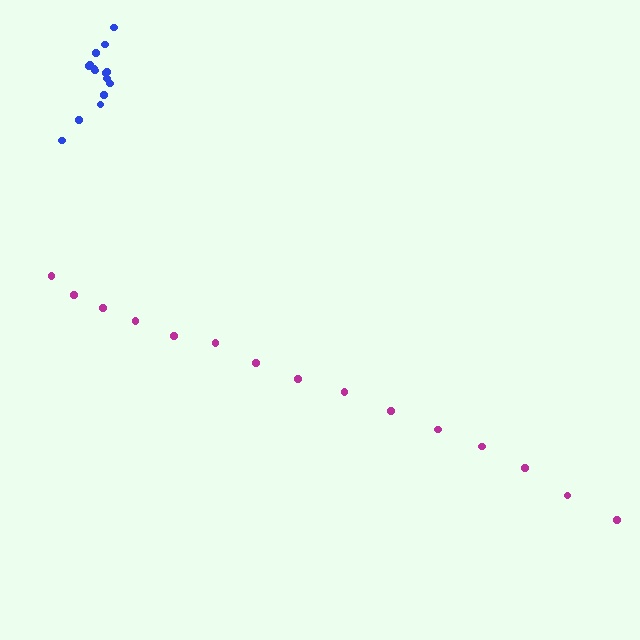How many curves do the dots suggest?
There are 2 distinct paths.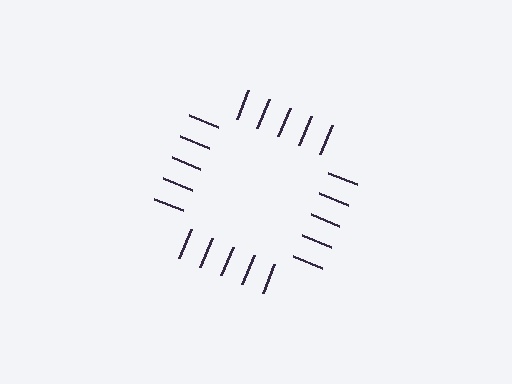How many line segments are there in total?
20 — 5 along each of the 4 edges.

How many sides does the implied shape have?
4 sides — the line-ends trace a square.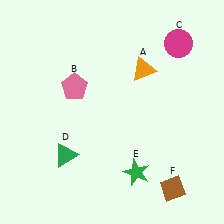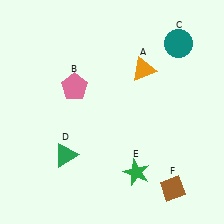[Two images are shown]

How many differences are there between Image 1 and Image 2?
There is 1 difference between the two images.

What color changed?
The circle (C) changed from magenta in Image 1 to teal in Image 2.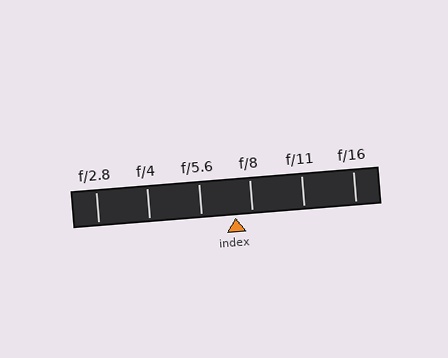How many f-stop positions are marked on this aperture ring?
There are 6 f-stop positions marked.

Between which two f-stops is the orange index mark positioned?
The index mark is between f/5.6 and f/8.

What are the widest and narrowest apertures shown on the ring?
The widest aperture shown is f/2.8 and the narrowest is f/16.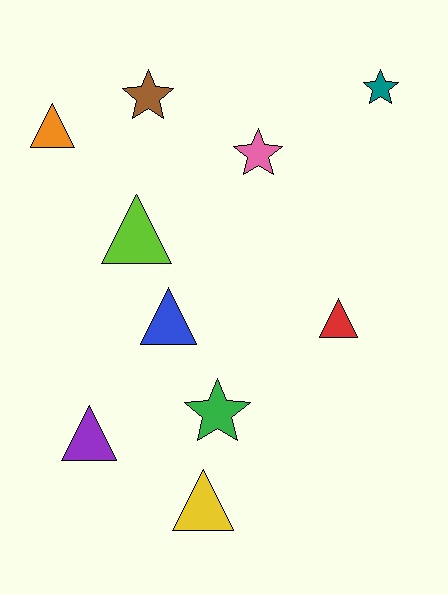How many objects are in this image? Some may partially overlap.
There are 10 objects.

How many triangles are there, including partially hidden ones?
There are 6 triangles.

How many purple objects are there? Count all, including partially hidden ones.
There is 1 purple object.